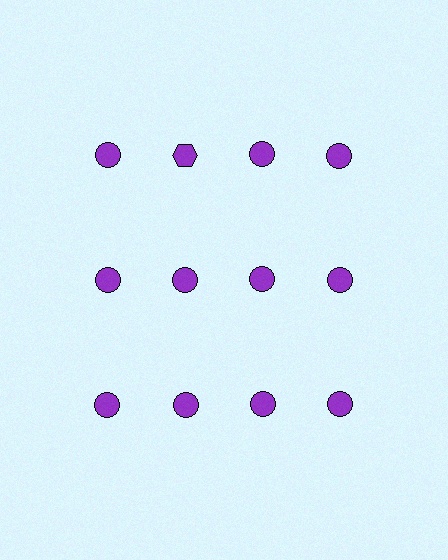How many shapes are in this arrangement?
There are 12 shapes arranged in a grid pattern.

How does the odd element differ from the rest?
It has a different shape: hexagon instead of circle.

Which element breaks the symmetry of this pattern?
The purple hexagon in the top row, second from left column breaks the symmetry. All other shapes are purple circles.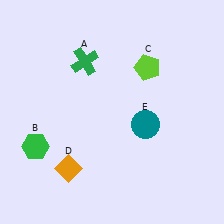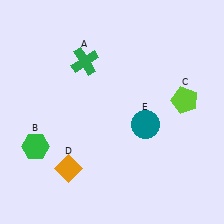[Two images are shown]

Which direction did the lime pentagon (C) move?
The lime pentagon (C) moved right.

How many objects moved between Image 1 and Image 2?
1 object moved between the two images.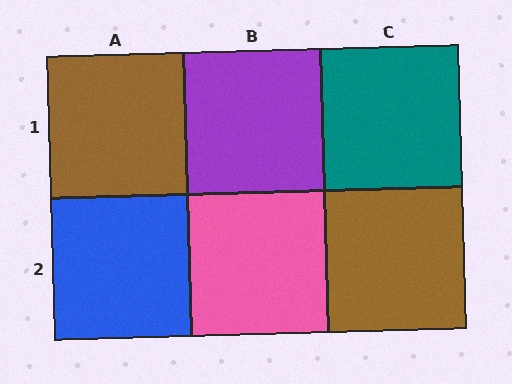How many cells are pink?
1 cell is pink.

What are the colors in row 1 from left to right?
Brown, purple, teal.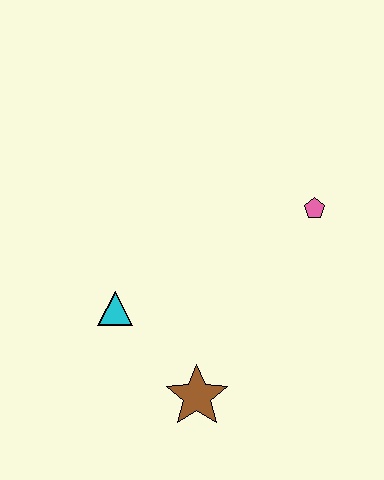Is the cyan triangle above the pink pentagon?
No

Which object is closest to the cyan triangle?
The brown star is closest to the cyan triangle.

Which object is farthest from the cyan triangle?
The pink pentagon is farthest from the cyan triangle.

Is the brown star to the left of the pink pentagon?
Yes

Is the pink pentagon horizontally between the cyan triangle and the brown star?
No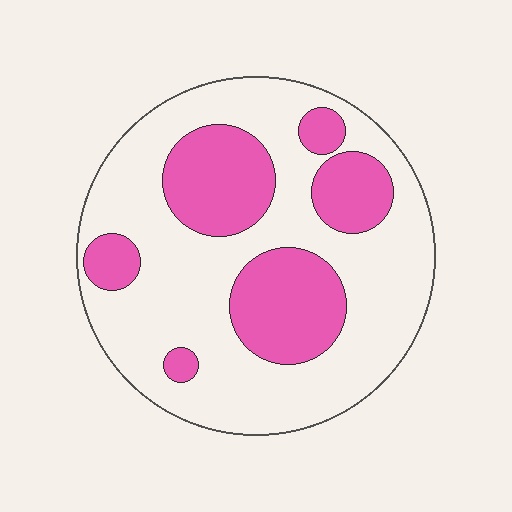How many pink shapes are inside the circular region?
6.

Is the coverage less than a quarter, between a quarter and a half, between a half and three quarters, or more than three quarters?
Between a quarter and a half.